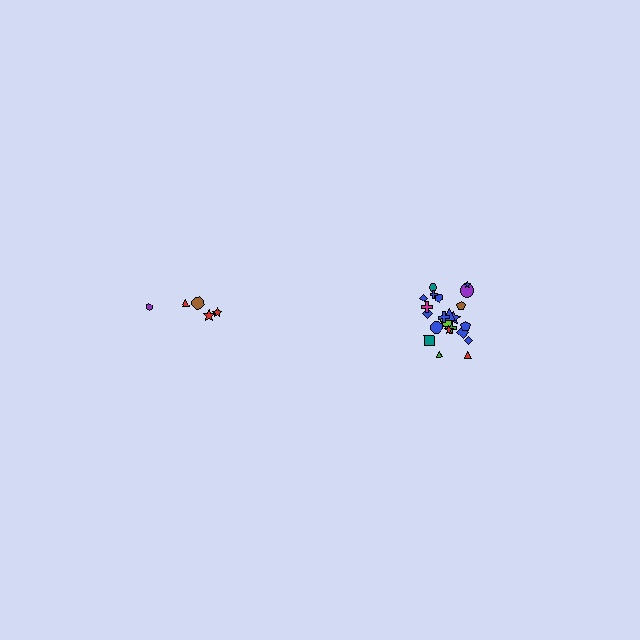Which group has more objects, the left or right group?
The right group.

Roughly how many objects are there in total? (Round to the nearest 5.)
Roughly 25 objects in total.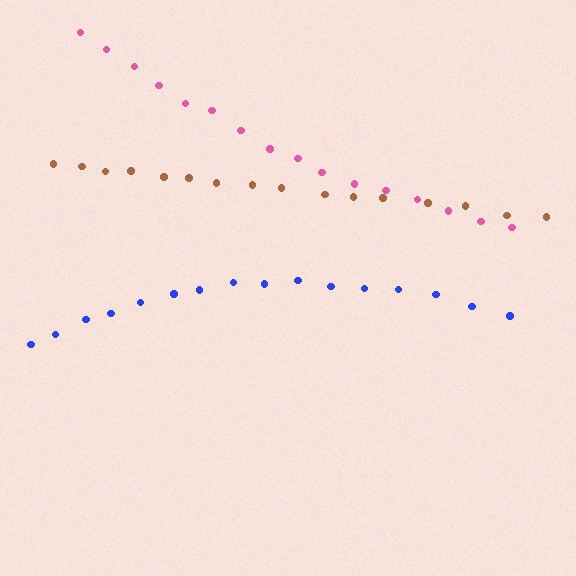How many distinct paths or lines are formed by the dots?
There are 3 distinct paths.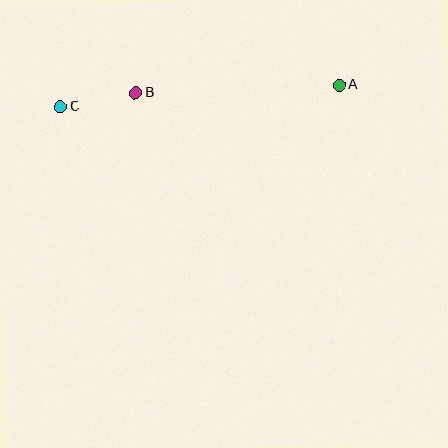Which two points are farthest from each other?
Points A and C are farthest from each other.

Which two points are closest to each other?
Points B and C are closest to each other.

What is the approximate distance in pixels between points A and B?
The distance between A and B is approximately 204 pixels.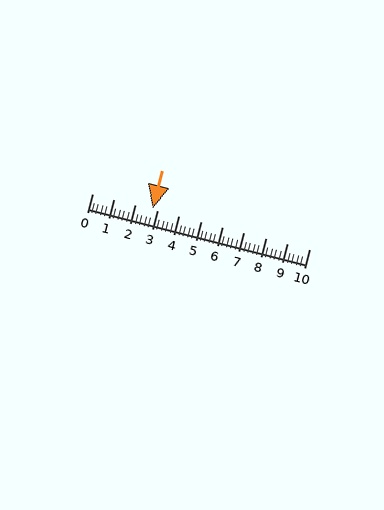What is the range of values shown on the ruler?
The ruler shows values from 0 to 10.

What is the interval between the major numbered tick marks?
The major tick marks are spaced 1 units apart.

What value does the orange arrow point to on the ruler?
The orange arrow points to approximately 2.8.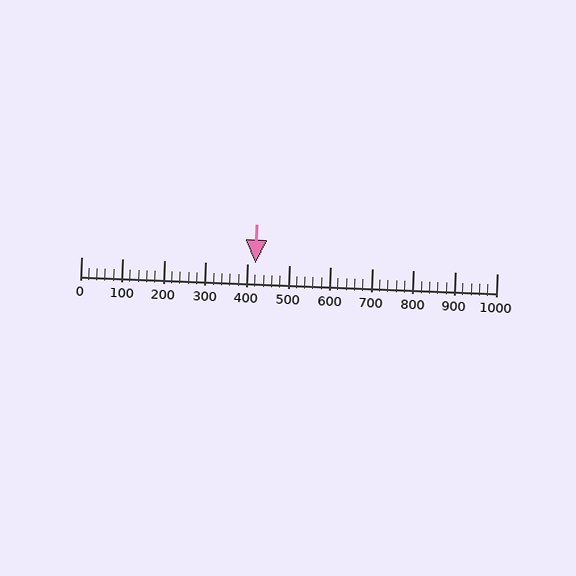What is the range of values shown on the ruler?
The ruler shows values from 0 to 1000.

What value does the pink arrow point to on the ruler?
The pink arrow points to approximately 420.